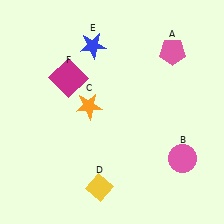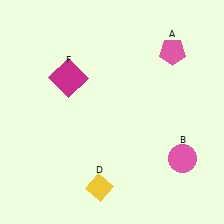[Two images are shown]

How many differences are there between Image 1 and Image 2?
There are 2 differences between the two images.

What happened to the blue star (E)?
The blue star (E) was removed in Image 2. It was in the top-left area of Image 1.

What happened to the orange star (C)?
The orange star (C) was removed in Image 2. It was in the top-left area of Image 1.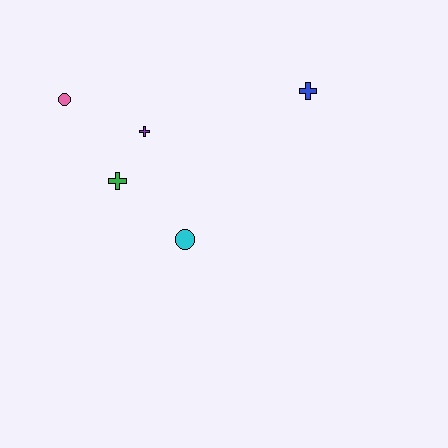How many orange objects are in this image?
There are no orange objects.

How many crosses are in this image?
There are 3 crosses.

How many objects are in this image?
There are 5 objects.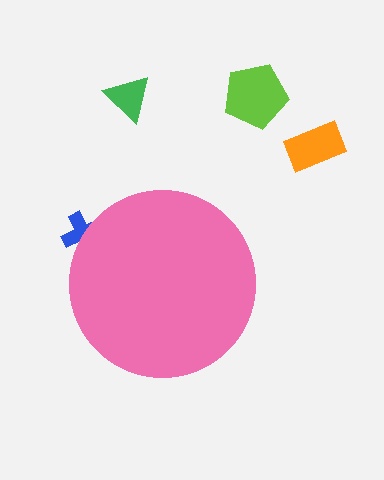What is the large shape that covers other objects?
A pink circle.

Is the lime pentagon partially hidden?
No, the lime pentagon is fully visible.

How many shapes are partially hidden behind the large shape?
1 shape is partially hidden.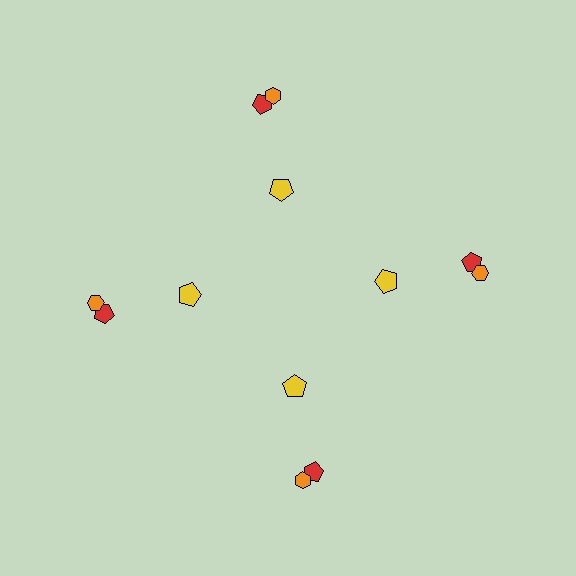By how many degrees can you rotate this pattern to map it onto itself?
The pattern maps onto itself every 90 degrees of rotation.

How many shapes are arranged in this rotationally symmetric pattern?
There are 12 shapes, arranged in 4 groups of 3.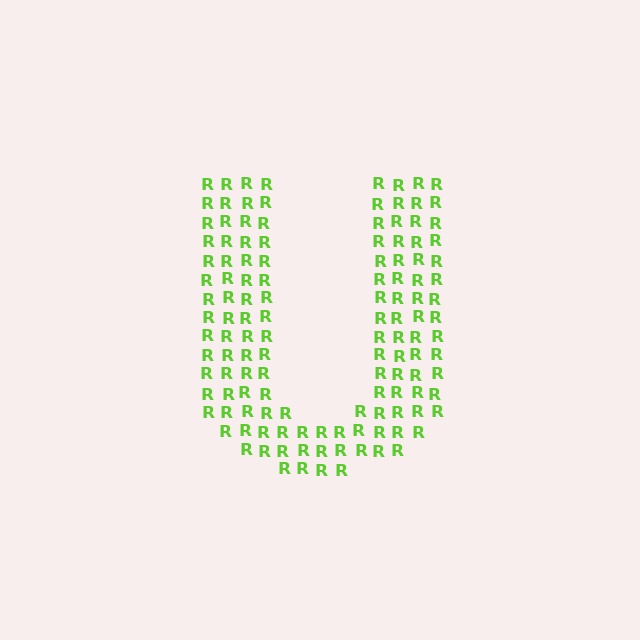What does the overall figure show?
The overall figure shows the letter U.